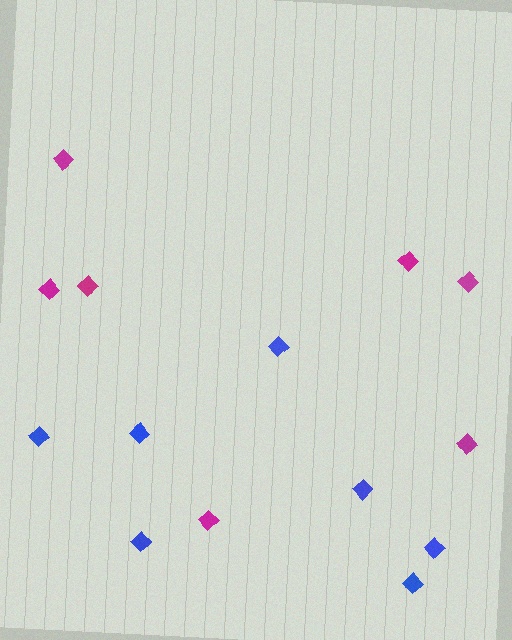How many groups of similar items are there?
There are 2 groups: one group of magenta diamonds (7) and one group of blue diamonds (7).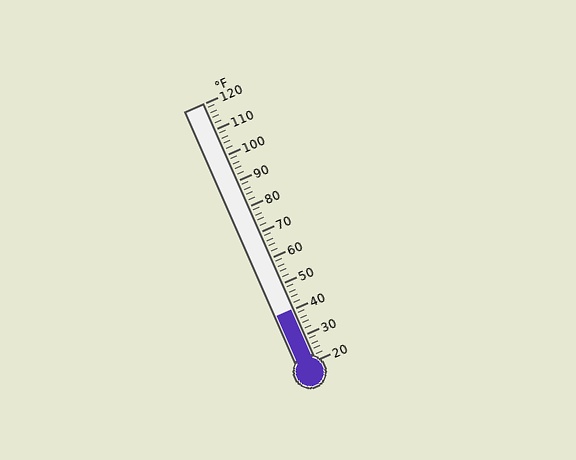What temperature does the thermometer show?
The thermometer shows approximately 40°F.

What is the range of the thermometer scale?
The thermometer scale ranges from 20°F to 120°F.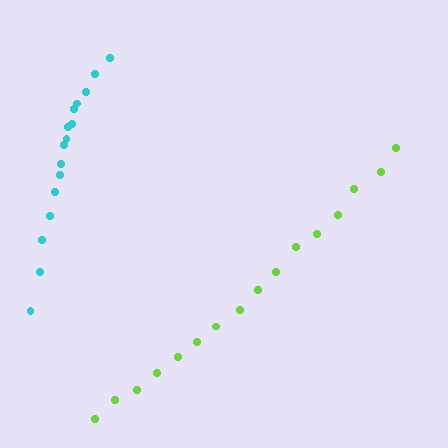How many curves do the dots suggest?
There are 2 distinct paths.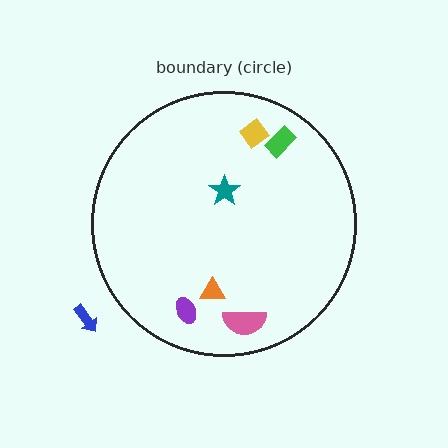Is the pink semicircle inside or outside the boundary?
Inside.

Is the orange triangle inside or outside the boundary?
Inside.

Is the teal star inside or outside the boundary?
Inside.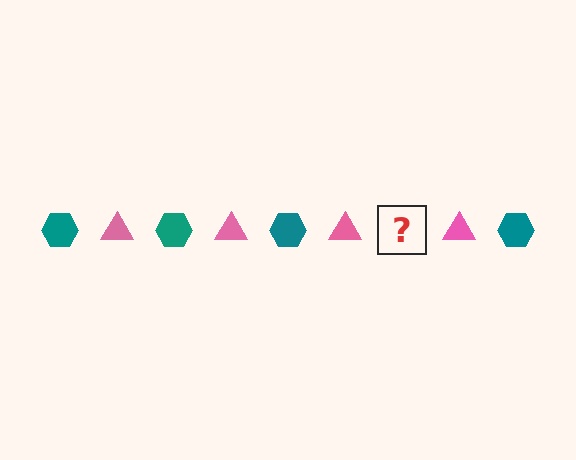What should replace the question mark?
The question mark should be replaced with a teal hexagon.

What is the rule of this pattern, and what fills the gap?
The rule is that the pattern alternates between teal hexagon and pink triangle. The gap should be filled with a teal hexagon.